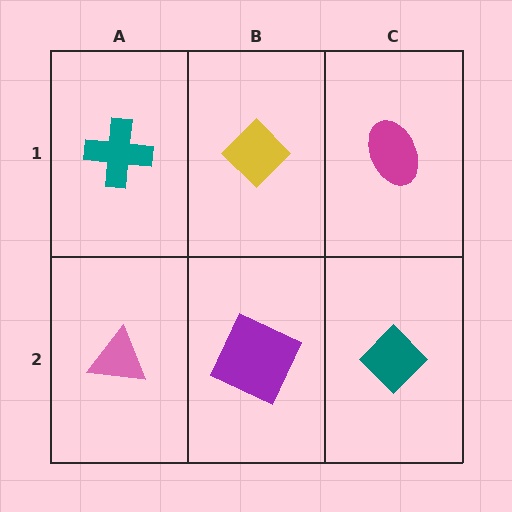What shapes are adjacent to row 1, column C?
A teal diamond (row 2, column C), a yellow diamond (row 1, column B).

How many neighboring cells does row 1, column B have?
3.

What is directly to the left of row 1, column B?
A teal cross.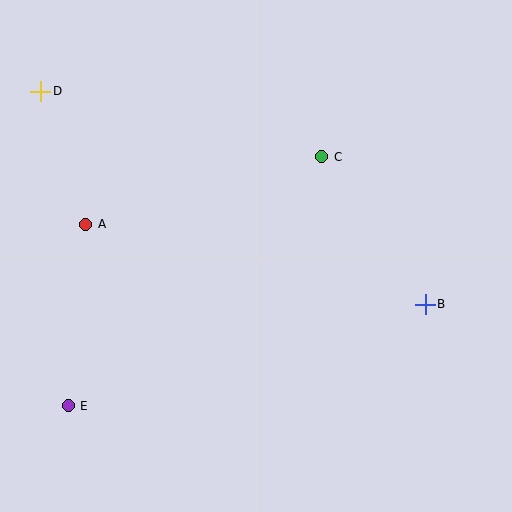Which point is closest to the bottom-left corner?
Point E is closest to the bottom-left corner.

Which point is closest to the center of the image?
Point C at (322, 157) is closest to the center.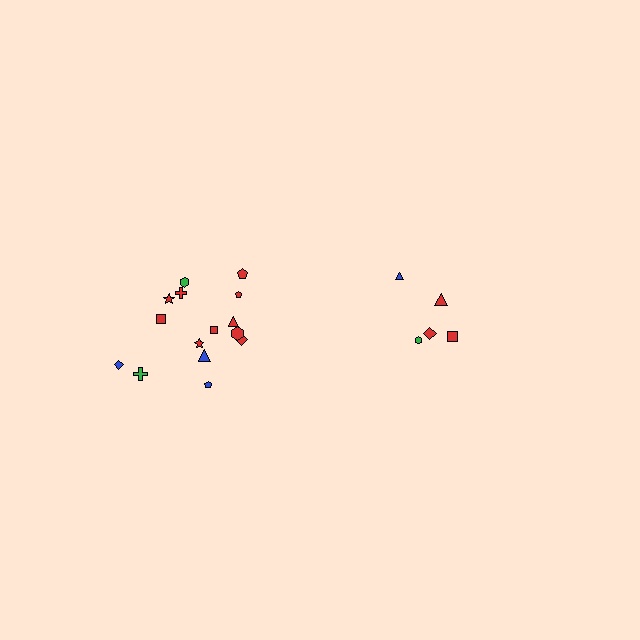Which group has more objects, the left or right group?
The left group.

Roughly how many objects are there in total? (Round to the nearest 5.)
Roughly 20 objects in total.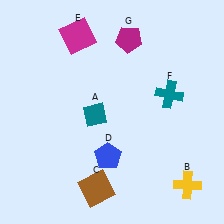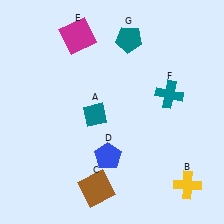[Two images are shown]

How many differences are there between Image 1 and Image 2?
There is 1 difference between the two images.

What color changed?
The pentagon (G) changed from magenta in Image 1 to teal in Image 2.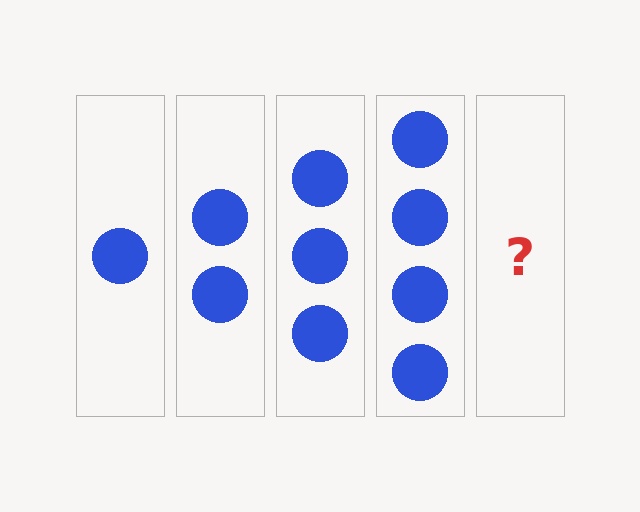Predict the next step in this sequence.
The next step is 5 circles.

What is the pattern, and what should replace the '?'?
The pattern is that each step adds one more circle. The '?' should be 5 circles.